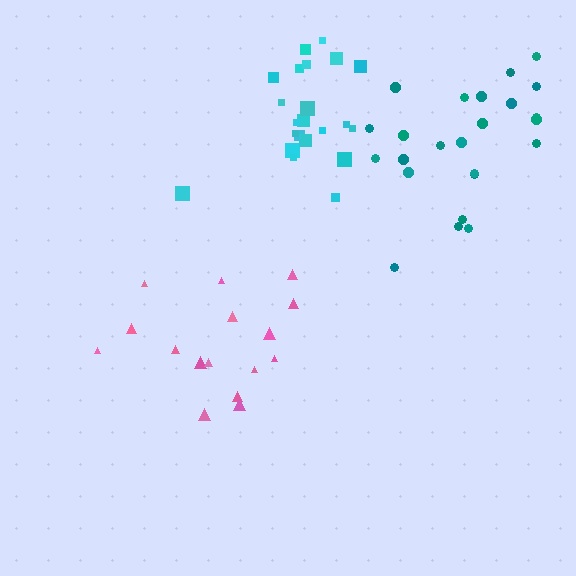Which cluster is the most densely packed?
Cyan.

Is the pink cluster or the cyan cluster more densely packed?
Cyan.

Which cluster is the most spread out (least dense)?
Pink.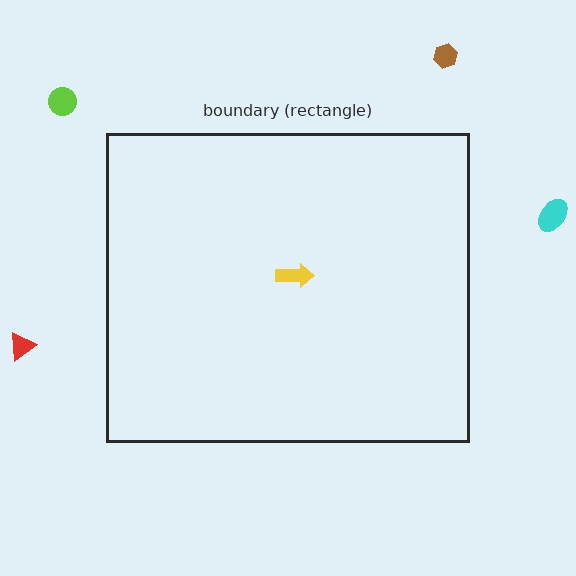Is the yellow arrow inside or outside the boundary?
Inside.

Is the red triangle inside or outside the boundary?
Outside.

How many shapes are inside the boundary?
1 inside, 4 outside.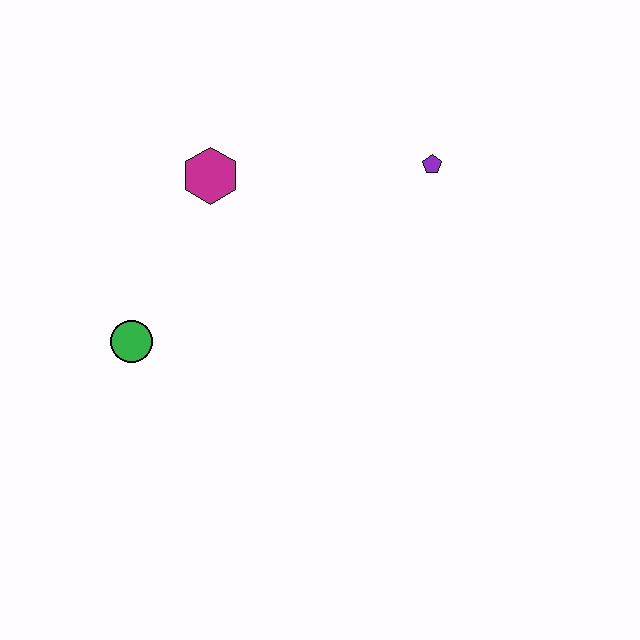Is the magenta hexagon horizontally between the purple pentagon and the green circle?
Yes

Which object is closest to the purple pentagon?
The magenta hexagon is closest to the purple pentagon.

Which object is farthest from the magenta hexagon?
The purple pentagon is farthest from the magenta hexagon.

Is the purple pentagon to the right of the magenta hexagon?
Yes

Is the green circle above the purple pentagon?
No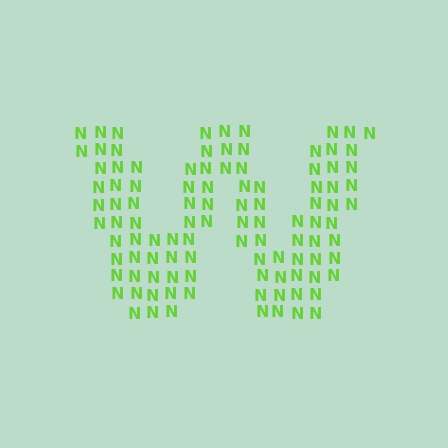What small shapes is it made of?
It is made of small letter N's.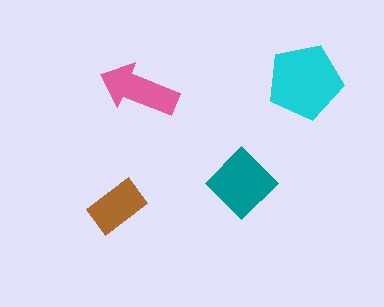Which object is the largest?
The cyan pentagon.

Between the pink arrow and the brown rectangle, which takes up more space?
The pink arrow.